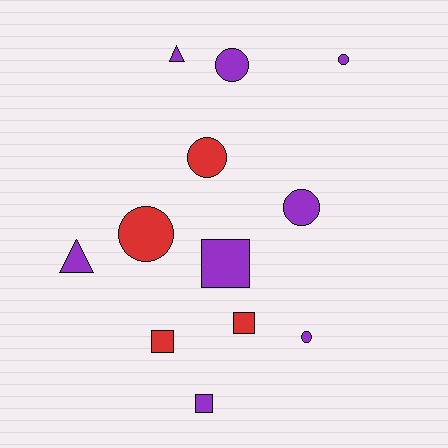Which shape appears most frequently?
Circle, with 6 objects.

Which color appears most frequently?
Purple, with 8 objects.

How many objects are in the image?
There are 12 objects.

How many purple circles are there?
There are 4 purple circles.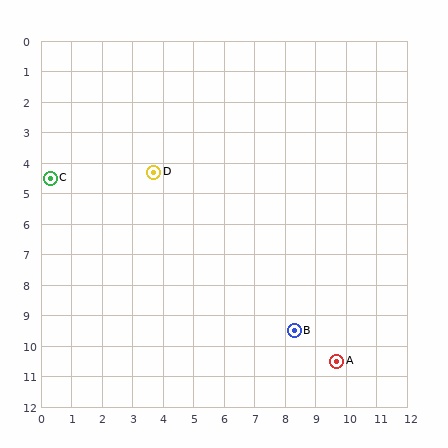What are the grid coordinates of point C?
Point C is at approximately (0.3, 4.5).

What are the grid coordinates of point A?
Point A is at approximately (9.7, 10.5).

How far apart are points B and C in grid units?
Points B and C are about 9.4 grid units apart.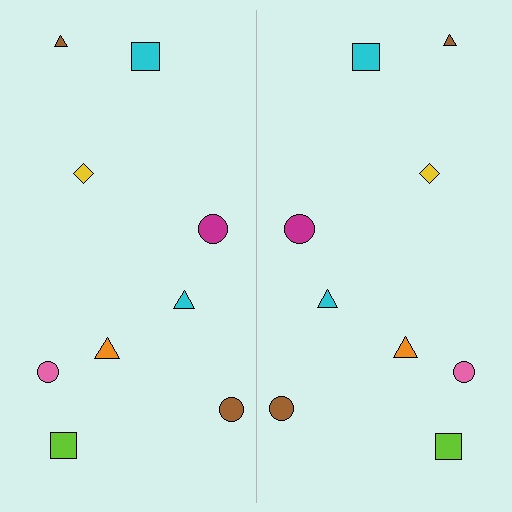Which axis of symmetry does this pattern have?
The pattern has a vertical axis of symmetry running through the center of the image.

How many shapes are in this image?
There are 18 shapes in this image.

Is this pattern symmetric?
Yes, this pattern has bilateral (reflection) symmetry.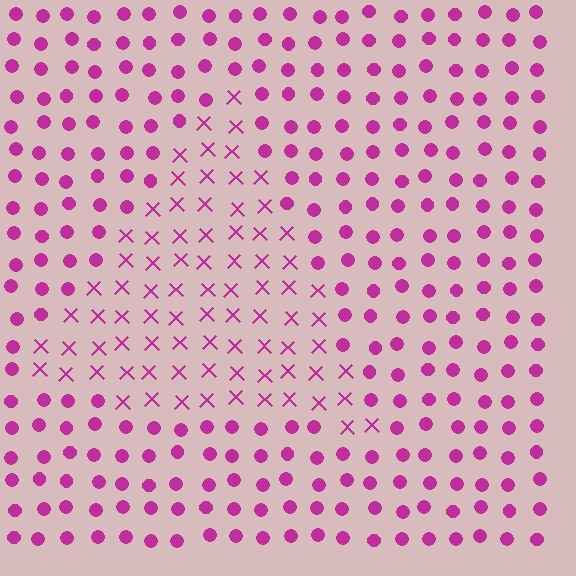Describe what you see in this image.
The image is filled with small magenta elements arranged in a uniform grid. A triangle-shaped region contains X marks, while the surrounding area contains circles. The boundary is defined purely by the change in element shape.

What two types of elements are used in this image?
The image uses X marks inside the triangle region and circles outside it.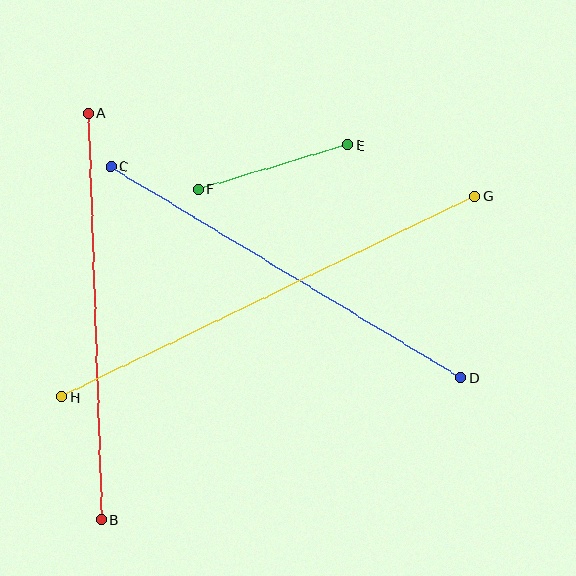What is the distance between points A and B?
The distance is approximately 407 pixels.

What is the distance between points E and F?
The distance is approximately 156 pixels.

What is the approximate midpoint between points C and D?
The midpoint is at approximately (286, 272) pixels.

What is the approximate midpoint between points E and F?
The midpoint is at approximately (273, 167) pixels.